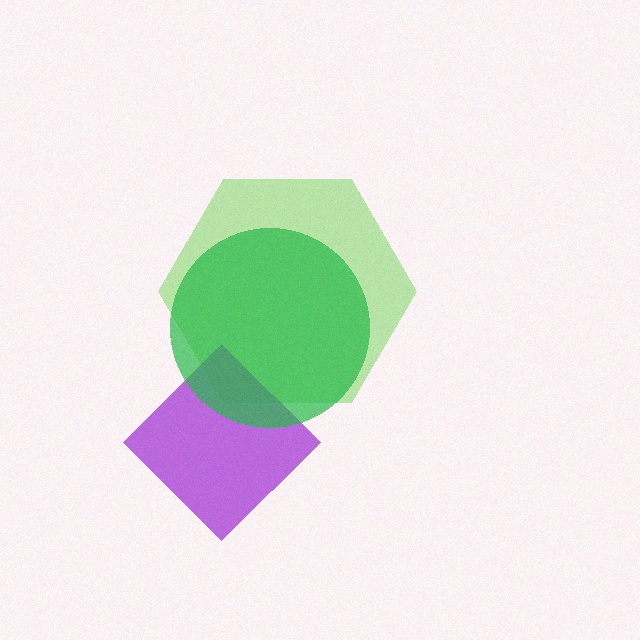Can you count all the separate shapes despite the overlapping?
Yes, there are 3 separate shapes.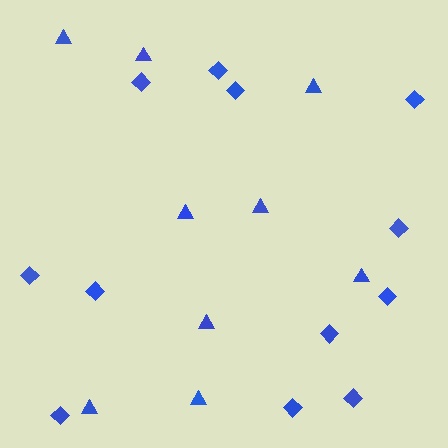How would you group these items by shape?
There are 2 groups: one group of triangles (9) and one group of diamonds (12).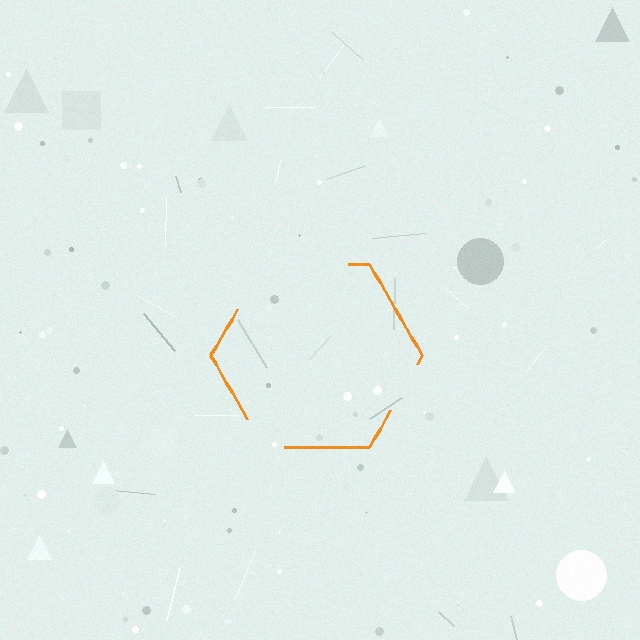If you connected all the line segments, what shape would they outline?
They would outline a hexagon.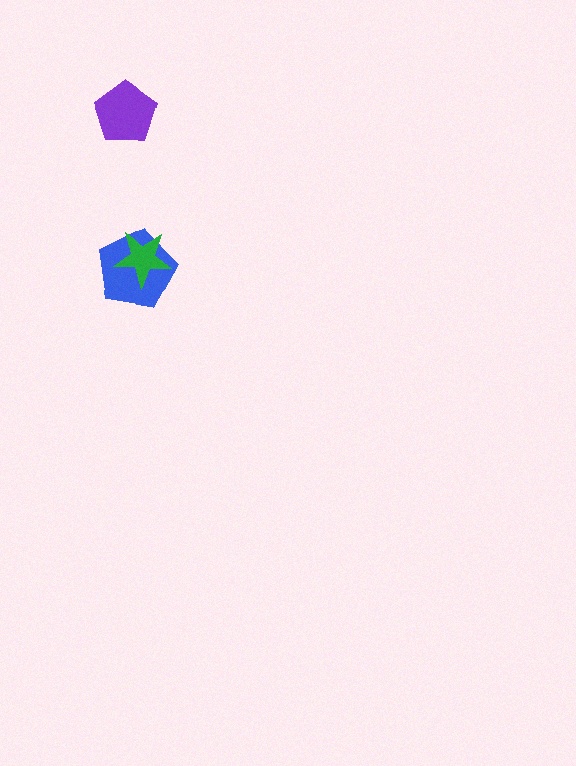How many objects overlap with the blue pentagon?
1 object overlaps with the blue pentagon.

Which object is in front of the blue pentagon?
The green star is in front of the blue pentagon.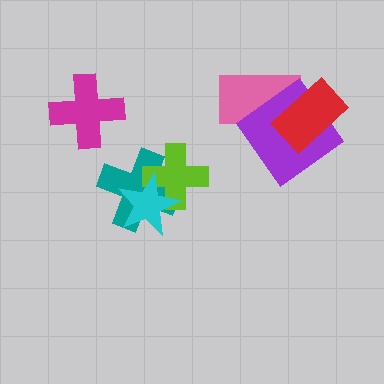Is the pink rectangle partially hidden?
Yes, it is partially covered by another shape.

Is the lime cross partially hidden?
Yes, it is partially covered by another shape.